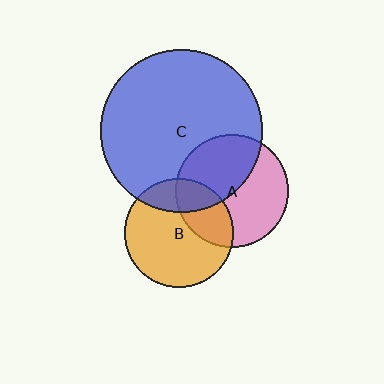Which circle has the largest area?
Circle C (blue).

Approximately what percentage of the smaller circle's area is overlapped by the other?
Approximately 30%.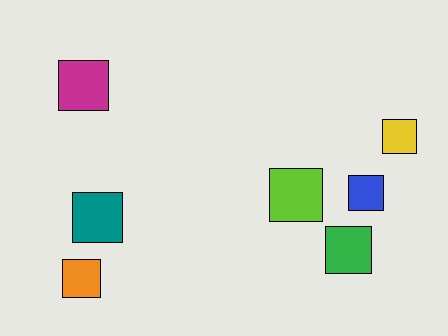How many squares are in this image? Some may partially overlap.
There are 7 squares.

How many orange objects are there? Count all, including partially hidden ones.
There is 1 orange object.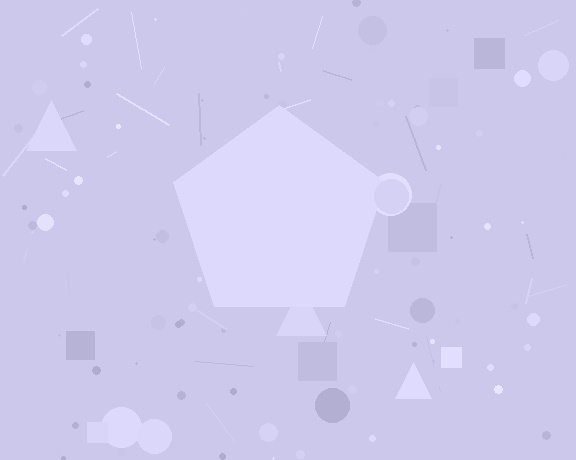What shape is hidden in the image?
A pentagon is hidden in the image.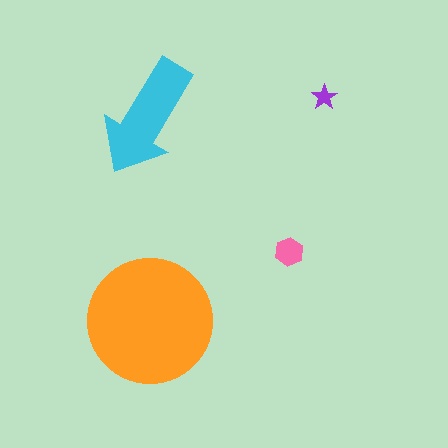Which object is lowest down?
The orange circle is bottommost.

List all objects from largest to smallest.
The orange circle, the cyan arrow, the pink hexagon, the purple star.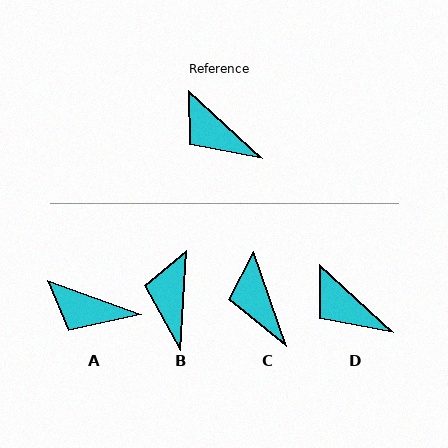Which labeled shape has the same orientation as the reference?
D.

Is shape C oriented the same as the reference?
No, it is off by about 29 degrees.